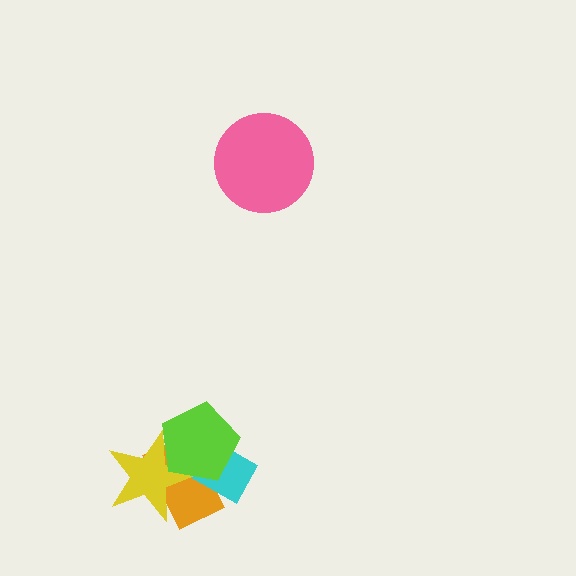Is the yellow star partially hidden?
Yes, it is partially covered by another shape.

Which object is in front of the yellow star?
The lime pentagon is in front of the yellow star.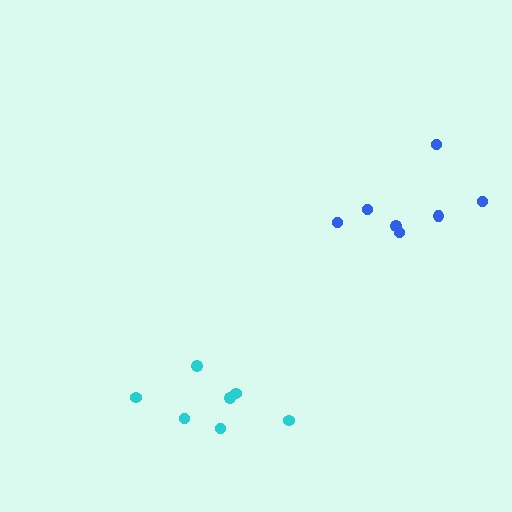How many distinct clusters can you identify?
There are 2 distinct clusters.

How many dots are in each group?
Group 1: 7 dots, Group 2: 7 dots (14 total).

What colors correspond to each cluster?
The clusters are colored: blue, cyan.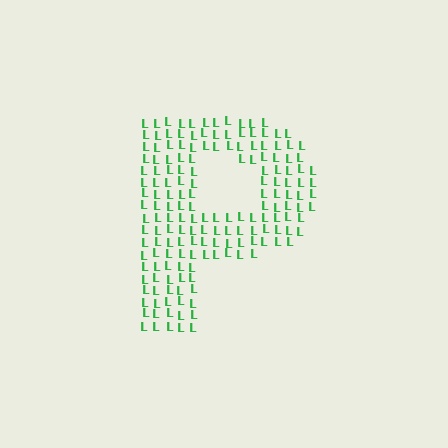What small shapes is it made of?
It is made of small letter L's.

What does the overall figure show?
The overall figure shows the letter P.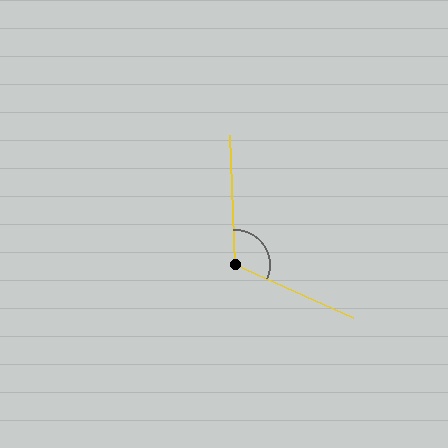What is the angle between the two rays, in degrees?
Approximately 116 degrees.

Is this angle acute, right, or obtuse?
It is obtuse.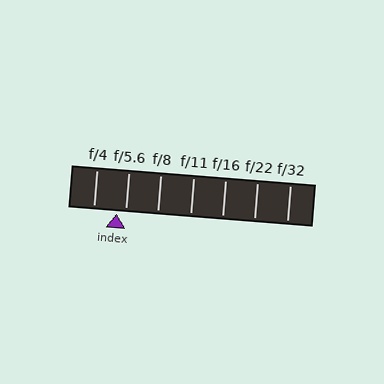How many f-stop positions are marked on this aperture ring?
There are 7 f-stop positions marked.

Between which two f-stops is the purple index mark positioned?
The index mark is between f/4 and f/5.6.